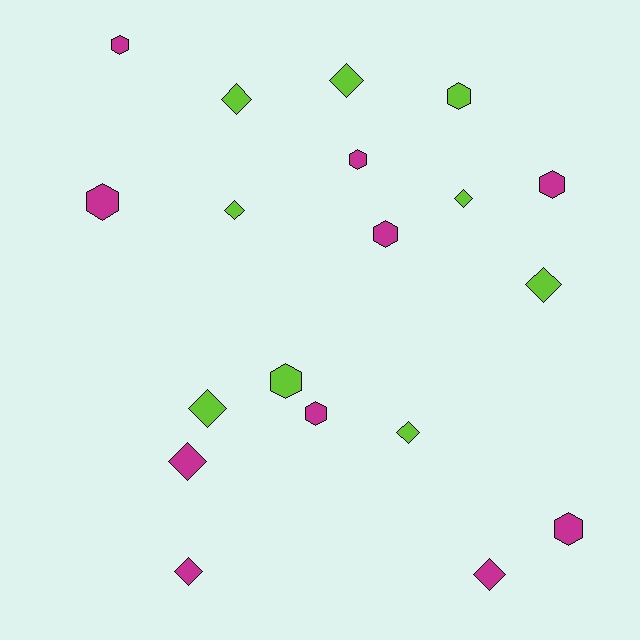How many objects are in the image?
There are 19 objects.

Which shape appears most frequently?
Diamond, with 10 objects.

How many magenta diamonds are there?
There are 3 magenta diamonds.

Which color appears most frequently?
Magenta, with 10 objects.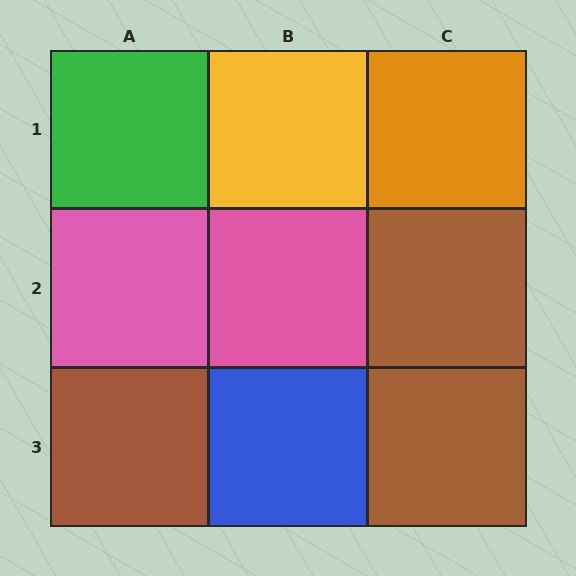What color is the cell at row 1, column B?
Yellow.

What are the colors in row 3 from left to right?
Brown, blue, brown.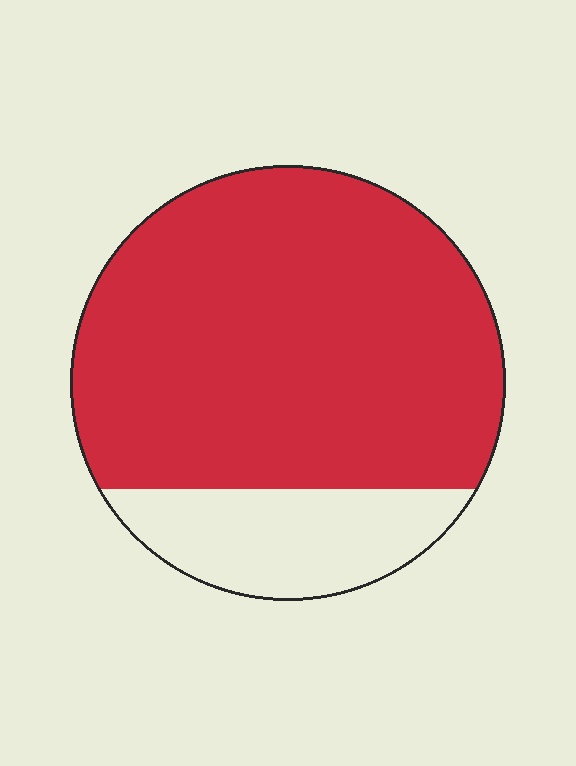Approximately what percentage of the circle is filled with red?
Approximately 80%.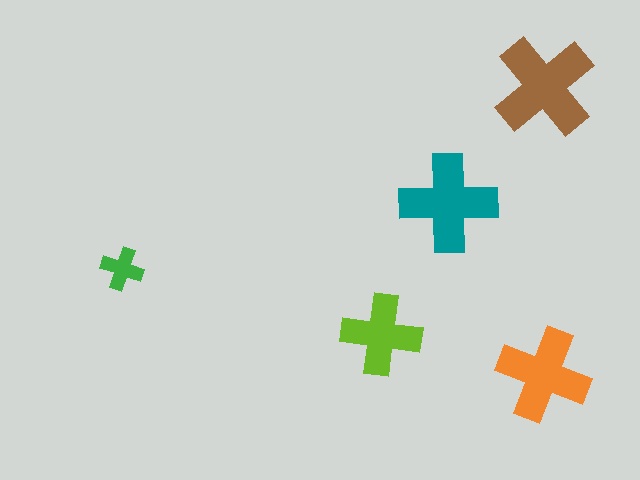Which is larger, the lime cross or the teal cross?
The teal one.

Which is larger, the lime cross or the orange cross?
The orange one.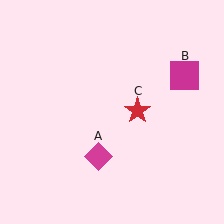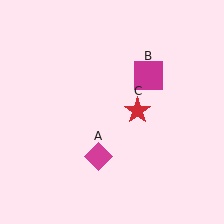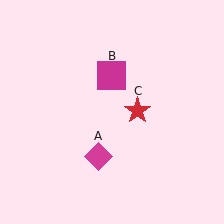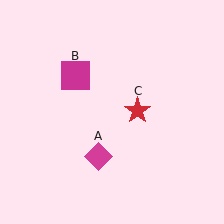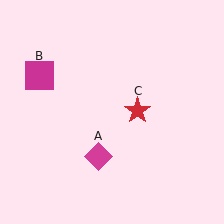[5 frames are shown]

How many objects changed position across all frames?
1 object changed position: magenta square (object B).